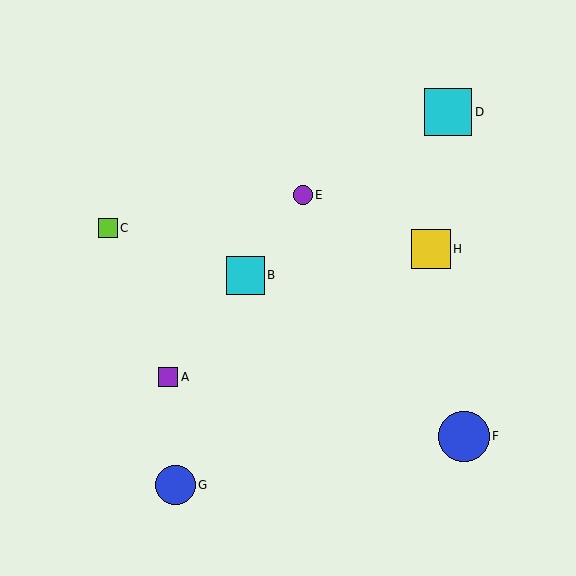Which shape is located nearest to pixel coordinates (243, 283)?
The cyan square (labeled B) at (245, 275) is nearest to that location.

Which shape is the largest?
The blue circle (labeled F) is the largest.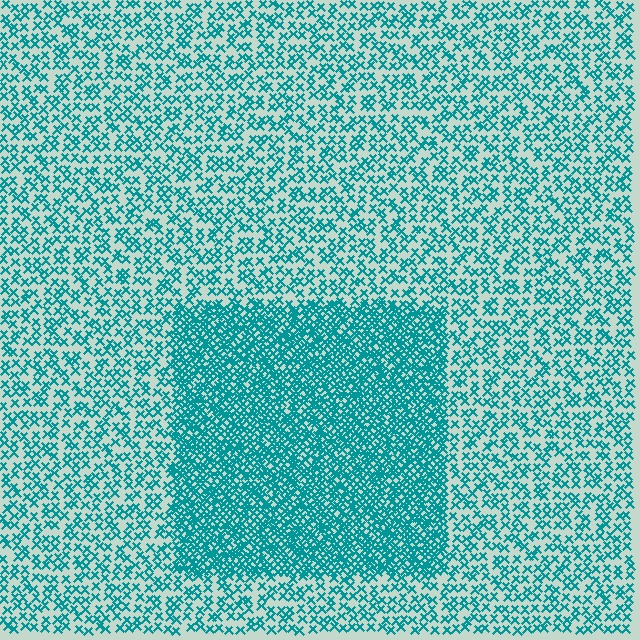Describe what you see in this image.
The image contains small teal elements arranged at two different densities. A rectangle-shaped region is visible where the elements are more densely packed than the surrounding area.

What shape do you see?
I see a rectangle.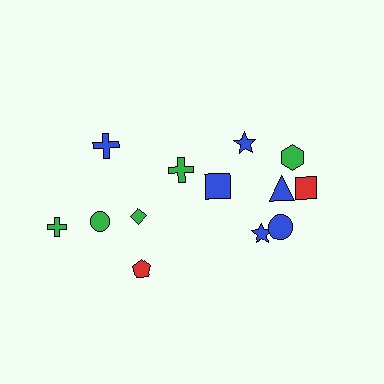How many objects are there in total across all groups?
There are 13 objects.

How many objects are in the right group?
There are 8 objects.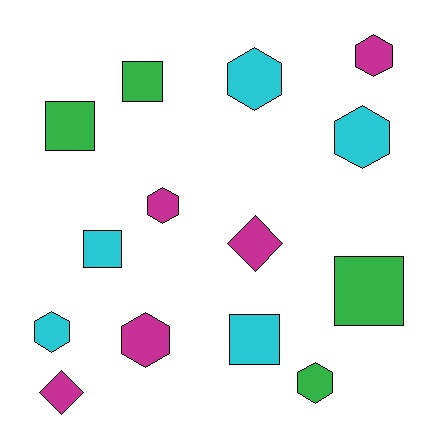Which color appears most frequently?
Magenta, with 5 objects.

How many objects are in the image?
There are 14 objects.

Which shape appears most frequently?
Hexagon, with 7 objects.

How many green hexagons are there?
There is 1 green hexagon.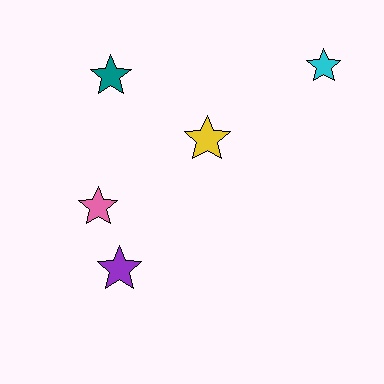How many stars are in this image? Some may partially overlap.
There are 5 stars.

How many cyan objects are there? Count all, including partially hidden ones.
There is 1 cyan object.